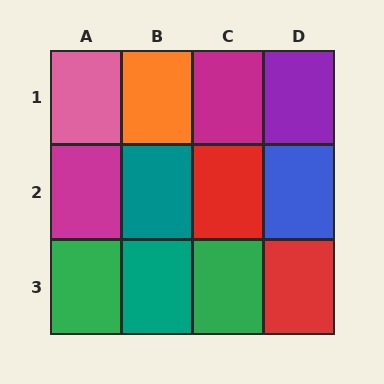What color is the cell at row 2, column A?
Magenta.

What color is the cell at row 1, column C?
Magenta.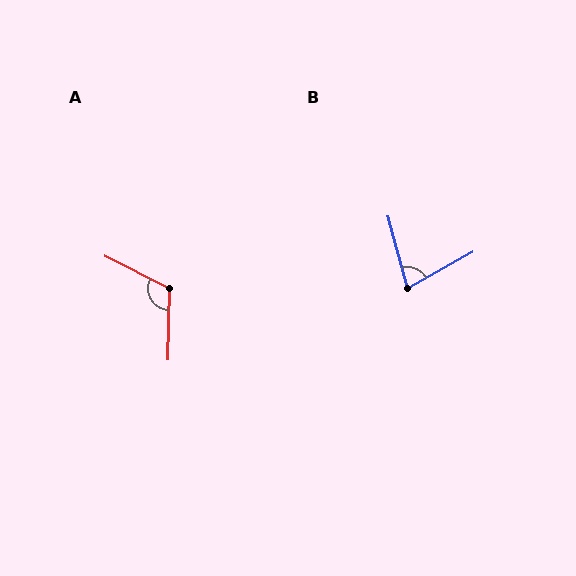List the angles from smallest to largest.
B (77°), A (115°).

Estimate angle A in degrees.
Approximately 115 degrees.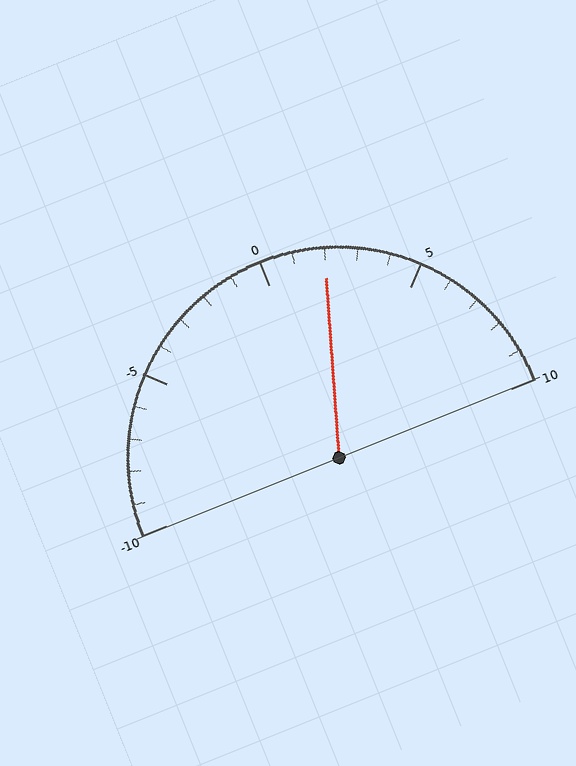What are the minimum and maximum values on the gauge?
The gauge ranges from -10 to 10.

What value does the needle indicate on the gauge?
The needle indicates approximately 2.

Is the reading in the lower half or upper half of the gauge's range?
The reading is in the upper half of the range (-10 to 10).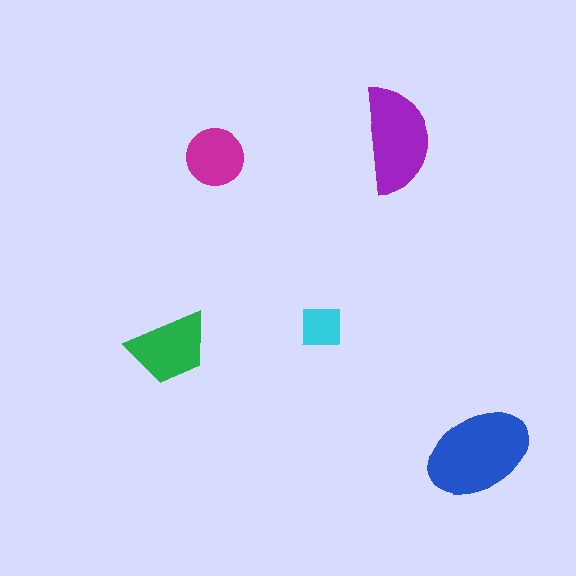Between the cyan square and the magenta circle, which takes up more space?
The magenta circle.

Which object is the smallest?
The cyan square.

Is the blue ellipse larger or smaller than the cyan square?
Larger.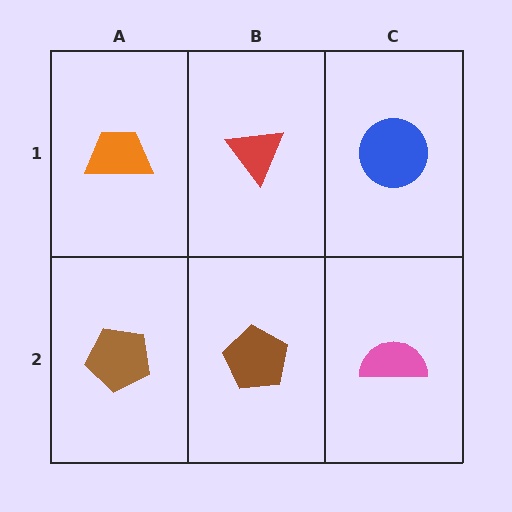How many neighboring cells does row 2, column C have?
2.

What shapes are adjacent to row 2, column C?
A blue circle (row 1, column C), a brown pentagon (row 2, column B).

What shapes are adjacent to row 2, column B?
A red triangle (row 1, column B), a brown pentagon (row 2, column A), a pink semicircle (row 2, column C).